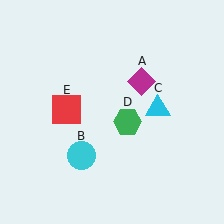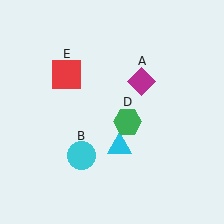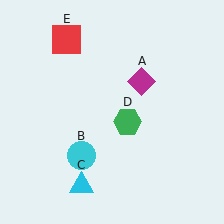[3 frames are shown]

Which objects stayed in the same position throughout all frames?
Magenta diamond (object A) and cyan circle (object B) and green hexagon (object D) remained stationary.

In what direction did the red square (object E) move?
The red square (object E) moved up.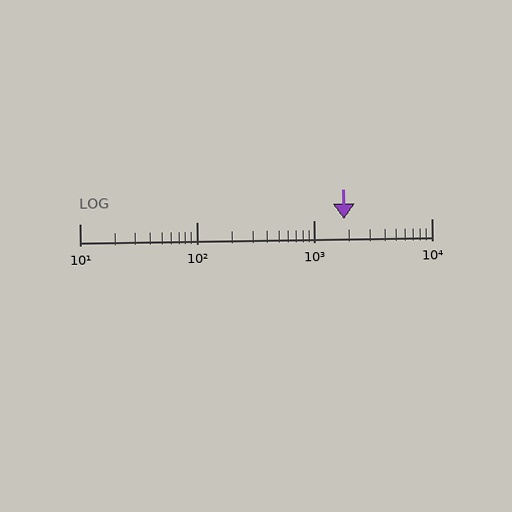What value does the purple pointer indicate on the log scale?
The pointer indicates approximately 1800.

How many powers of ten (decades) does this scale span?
The scale spans 3 decades, from 10 to 10000.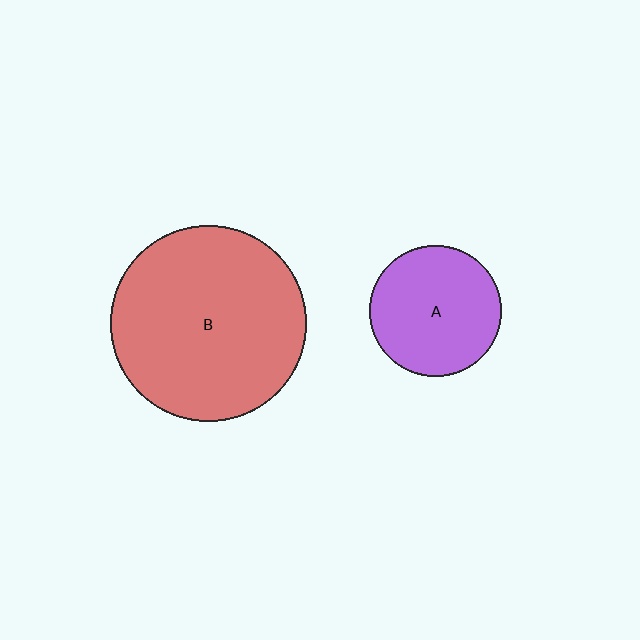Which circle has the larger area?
Circle B (red).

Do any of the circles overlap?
No, none of the circles overlap.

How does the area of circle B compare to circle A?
Approximately 2.2 times.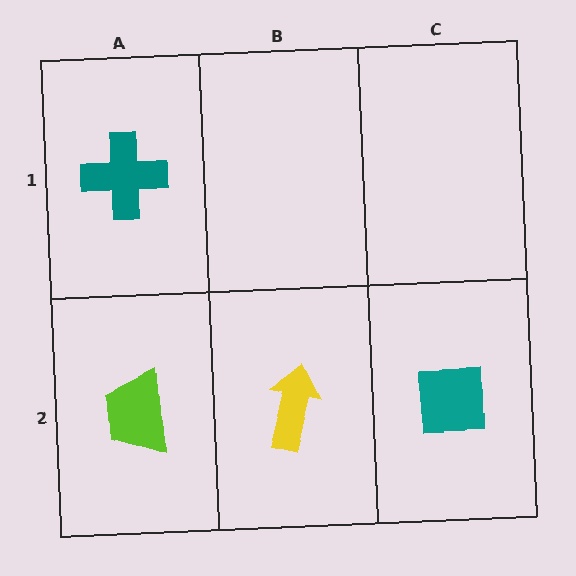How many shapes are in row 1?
1 shape.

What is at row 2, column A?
A lime trapezoid.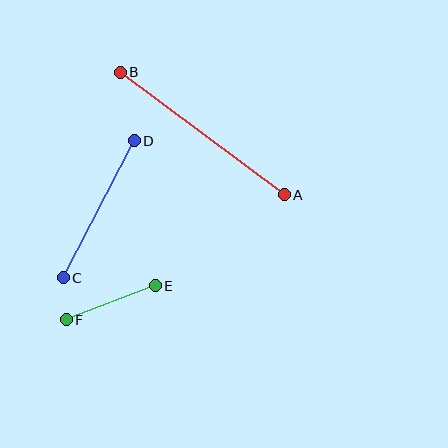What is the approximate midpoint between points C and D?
The midpoint is at approximately (99, 209) pixels.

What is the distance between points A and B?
The distance is approximately 205 pixels.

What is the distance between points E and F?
The distance is approximately 95 pixels.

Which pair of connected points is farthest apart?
Points A and B are farthest apart.